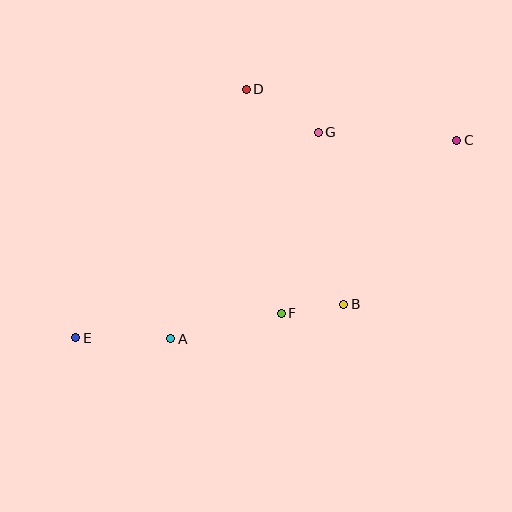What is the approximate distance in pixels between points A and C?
The distance between A and C is approximately 348 pixels.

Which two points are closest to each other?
Points B and F are closest to each other.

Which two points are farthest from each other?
Points C and E are farthest from each other.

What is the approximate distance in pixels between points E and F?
The distance between E and F is approximately 207 pixels.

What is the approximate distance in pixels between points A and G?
The distance between A and G is approximately 254 pixels.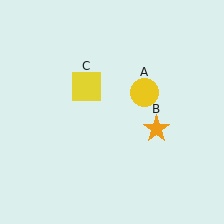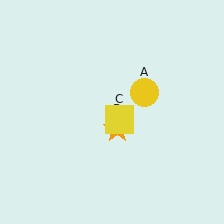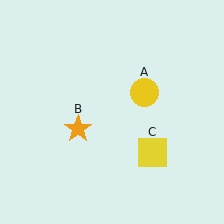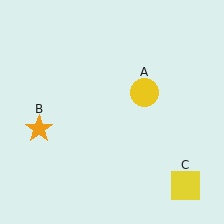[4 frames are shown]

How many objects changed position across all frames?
2 objects changed position: orange star (object B), yellow square (object C).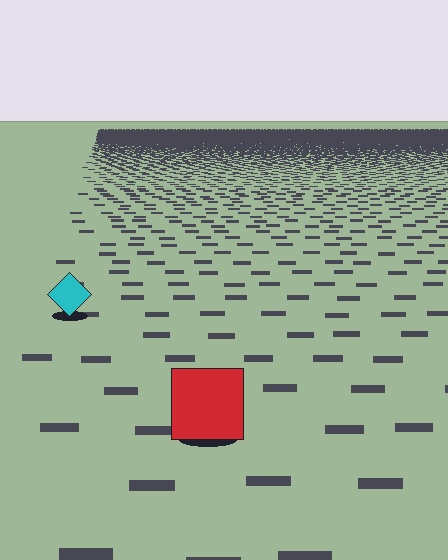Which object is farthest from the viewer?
The cyan diamond is farthest from the viewer. It appears smaller and the ground texture around it is denser.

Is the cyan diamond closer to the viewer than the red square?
No. The red square is closer — you can tell from the texture gradient: the ground texture is coarser near it.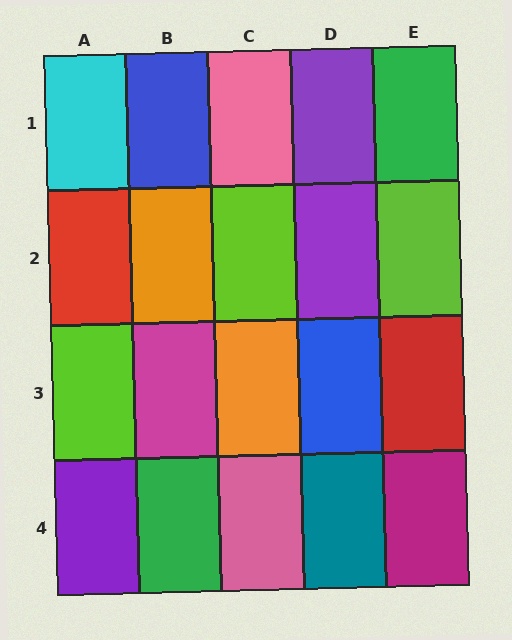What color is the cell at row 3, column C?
Orange.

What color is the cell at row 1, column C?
Pink.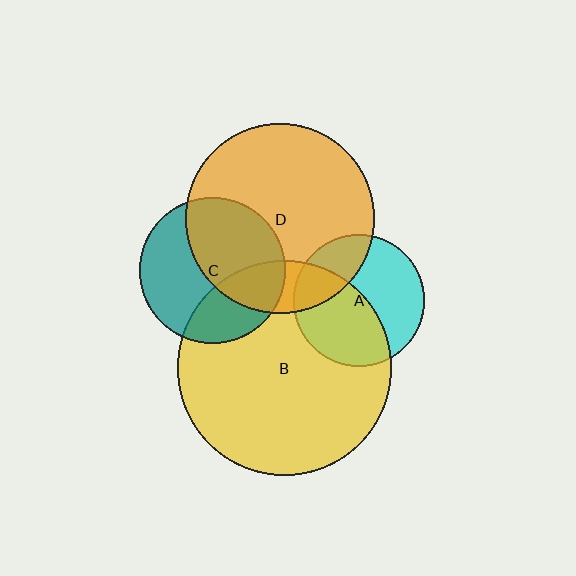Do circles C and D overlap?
Yes.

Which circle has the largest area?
Circle B (yellow).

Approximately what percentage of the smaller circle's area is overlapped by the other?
Approximately 50%.